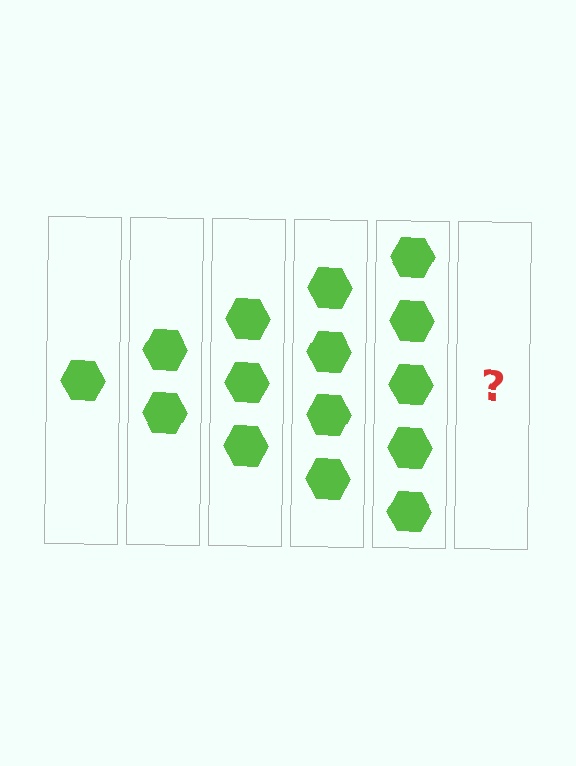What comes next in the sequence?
The next element should be 6 hexagons.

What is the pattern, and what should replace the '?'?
The pattern is that each step adds one more hexagon. The '?' should be 6 hexagons.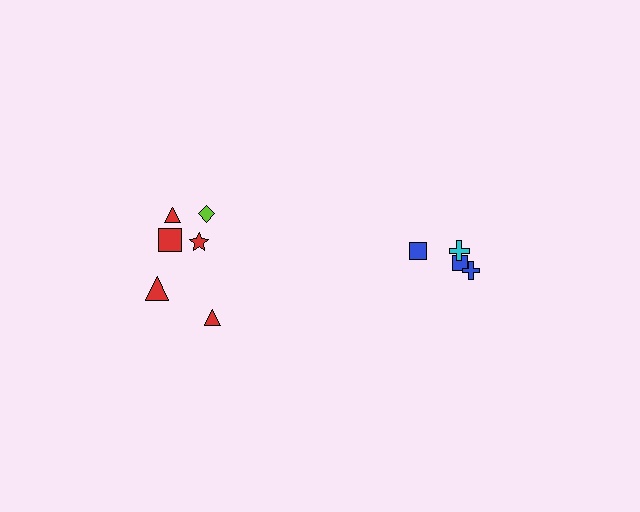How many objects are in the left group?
There are 6 objects.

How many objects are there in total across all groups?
There are 10 objects.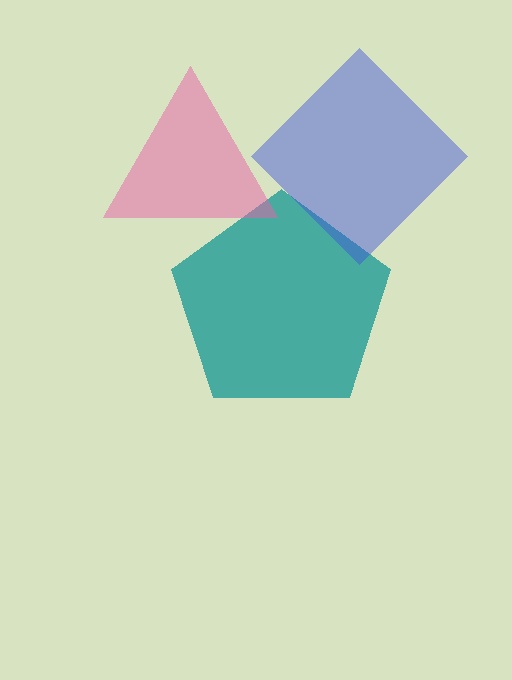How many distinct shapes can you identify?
There are 3 distinct shapes: a teal pentagon, a blue diamond, a pink triangle.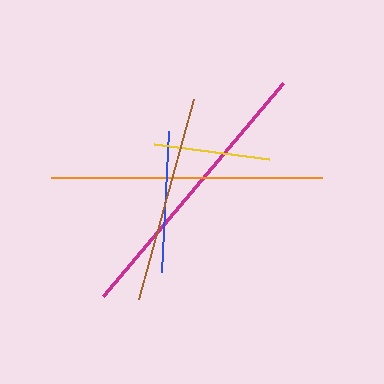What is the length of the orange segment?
The orange segment is approximately 271 pixels long.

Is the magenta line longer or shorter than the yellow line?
The magenta line is longer than the yellow line.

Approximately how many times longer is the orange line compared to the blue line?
The orange line is approximately 1.9 times the length of the blue line.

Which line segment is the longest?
The magenta line is the longest at approximately 279 pixels.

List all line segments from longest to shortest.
From longest to shortest: magenta, orange, brown, blue, yellow.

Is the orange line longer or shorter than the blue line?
The orange line is longer than the blue line.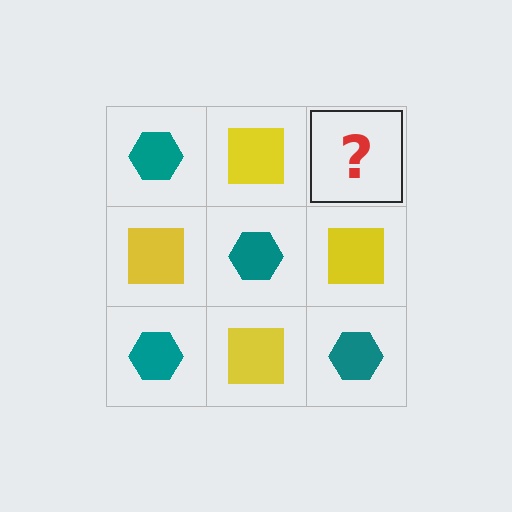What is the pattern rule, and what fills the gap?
The rule is that it alternates teal hexagon and yellow square in a checkerboard pattern. The gap should be filled with a teal hexagon.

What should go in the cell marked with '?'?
The missing cell should contain a teal hexagon.